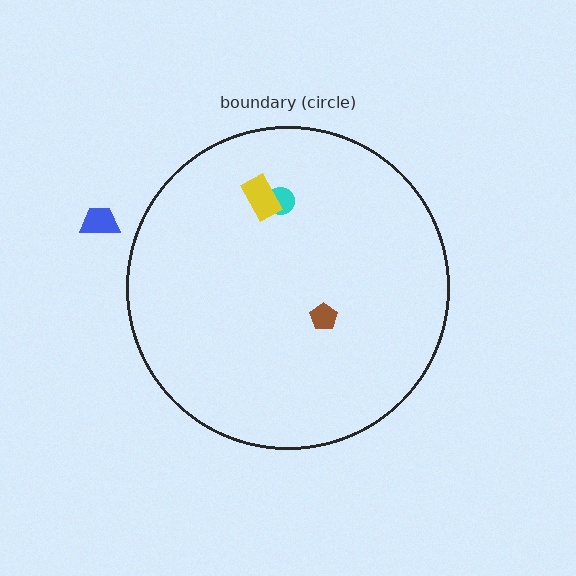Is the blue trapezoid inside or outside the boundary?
Outside.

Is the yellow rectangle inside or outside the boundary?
Inside.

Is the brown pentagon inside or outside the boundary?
Inside.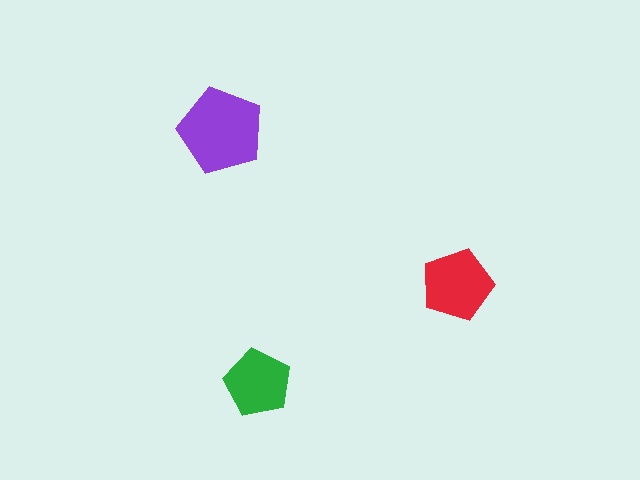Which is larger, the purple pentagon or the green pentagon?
The purple one.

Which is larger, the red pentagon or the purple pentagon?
The purple one.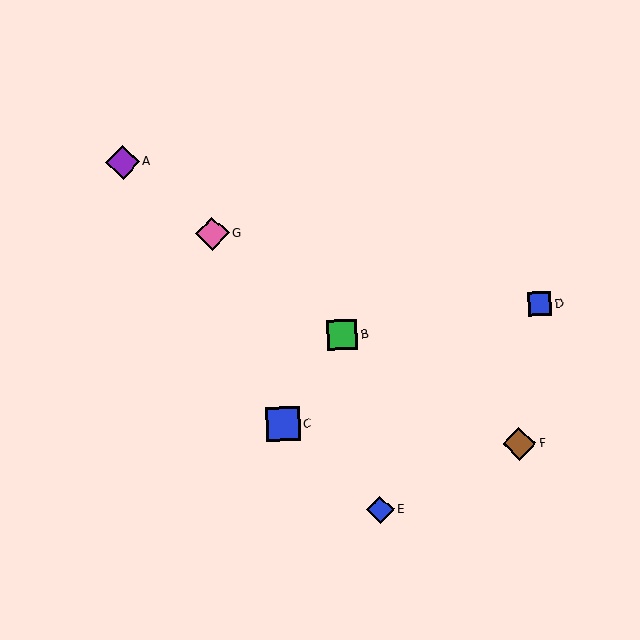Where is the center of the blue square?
The center of the blue square is at (283, 424).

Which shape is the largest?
The purple diamond (labeled A) is the largest.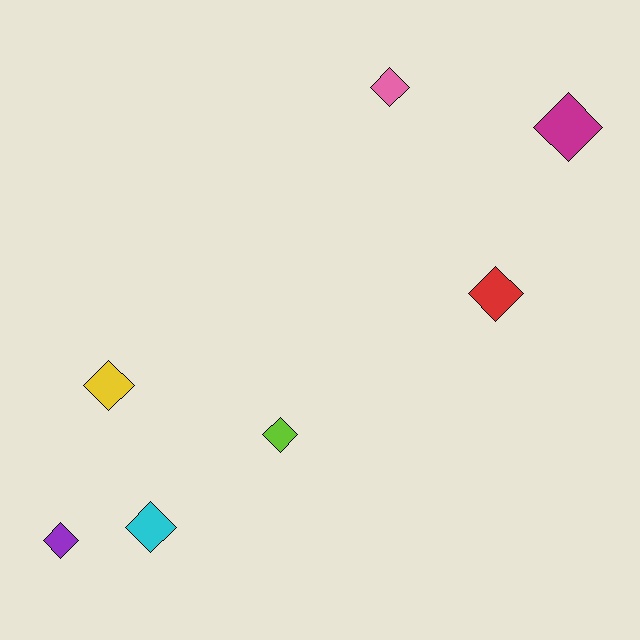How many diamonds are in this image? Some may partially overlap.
There are 7 diamonds.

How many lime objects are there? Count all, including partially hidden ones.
There is 1 lime object.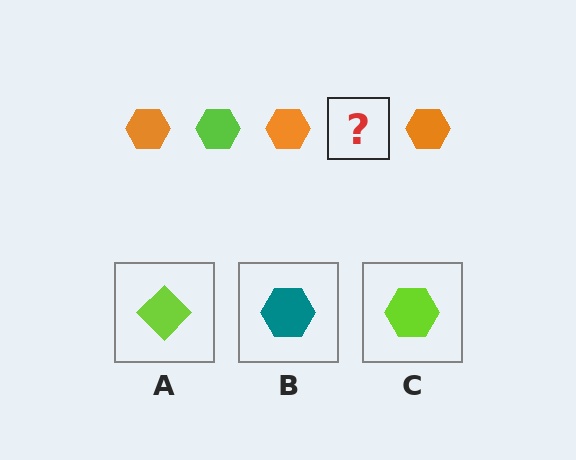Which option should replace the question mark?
Option C.